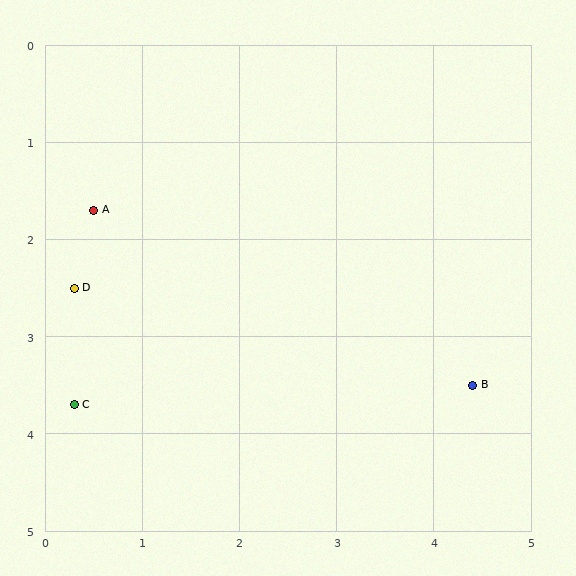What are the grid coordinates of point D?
Point D is at approximately (0.3, 2.5).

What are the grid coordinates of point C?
Point C is at approximately (0.3, 3.7).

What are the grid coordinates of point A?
Point A is at approximately (0.5, 1.7).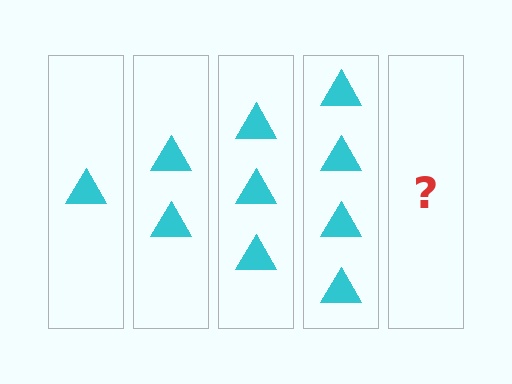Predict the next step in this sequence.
The next step is 5 triangles.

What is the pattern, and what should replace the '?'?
The pattern is that each step adds one more triangle. The '?' should be 5 triangles.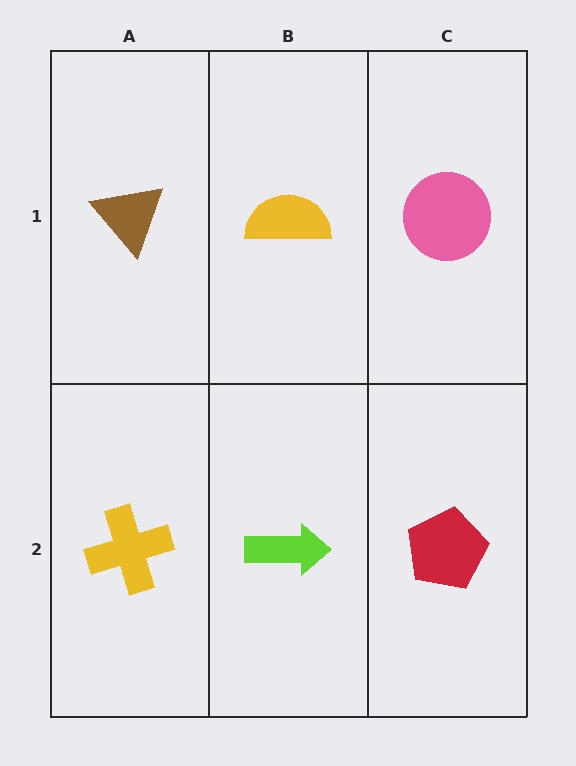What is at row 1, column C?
A pink circle.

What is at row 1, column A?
A brown triangle.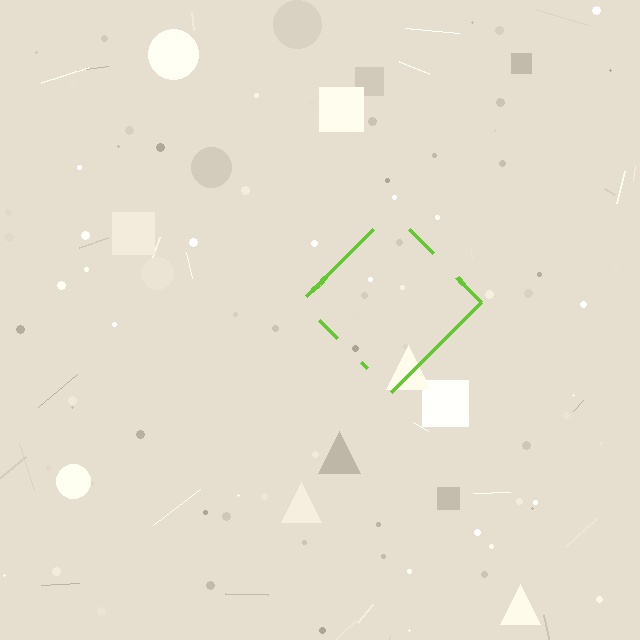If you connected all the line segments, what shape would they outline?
They would outline a diamond.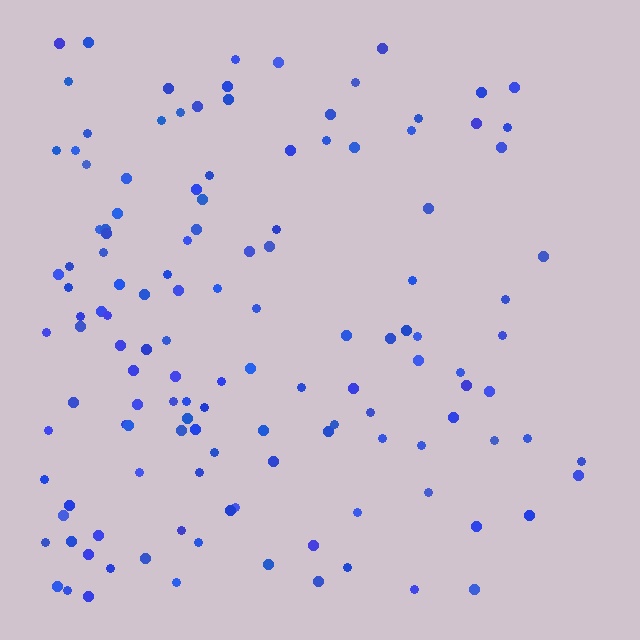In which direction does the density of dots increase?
From right to left, with the left side densest.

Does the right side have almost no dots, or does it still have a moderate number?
Still a moderate number, just noticeably fewer than the left.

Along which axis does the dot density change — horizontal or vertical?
Horizontal.